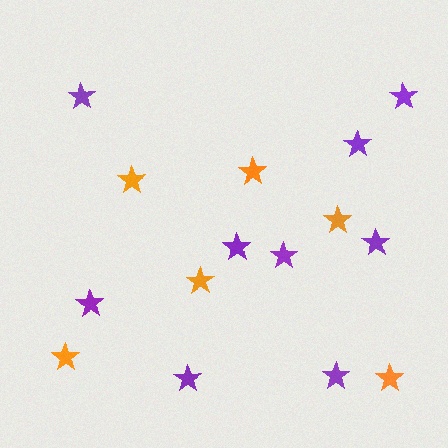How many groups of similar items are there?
There are 2 groups: one group of purple stars (9) and one group of orange stars (6).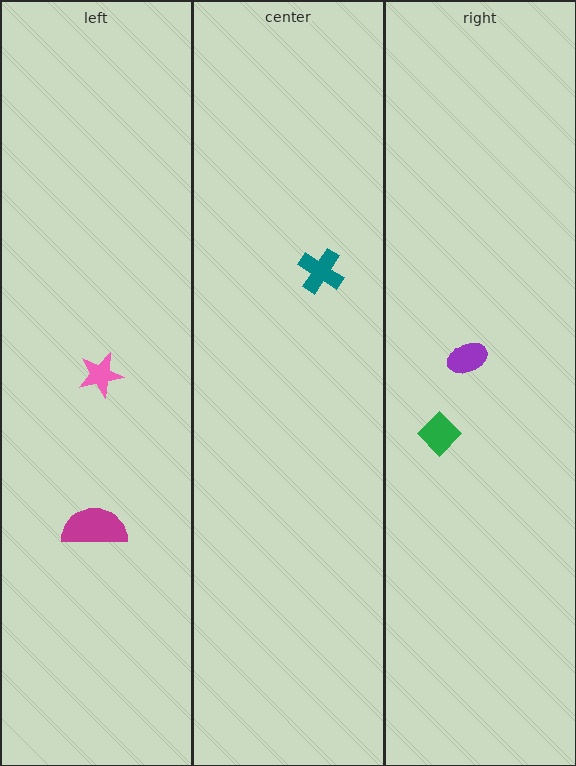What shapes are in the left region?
The pink star, the magenta semicircle.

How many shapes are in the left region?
2.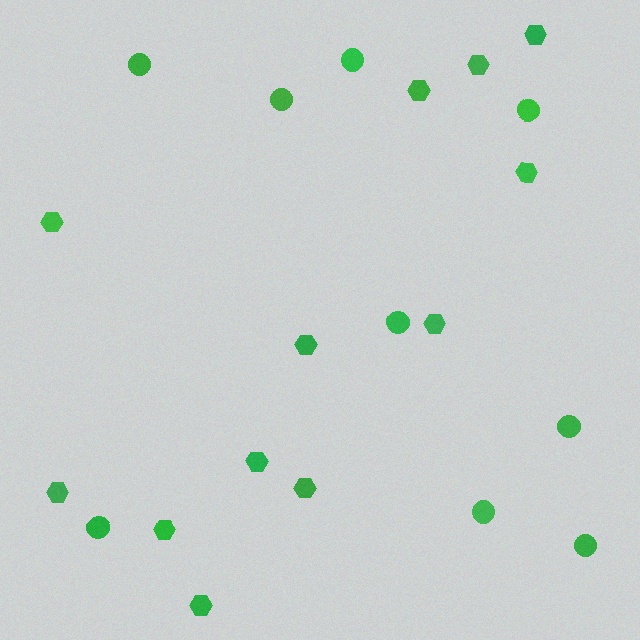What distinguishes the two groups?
There are 2 groups: one group of hexagons (12) and one group of circles (9).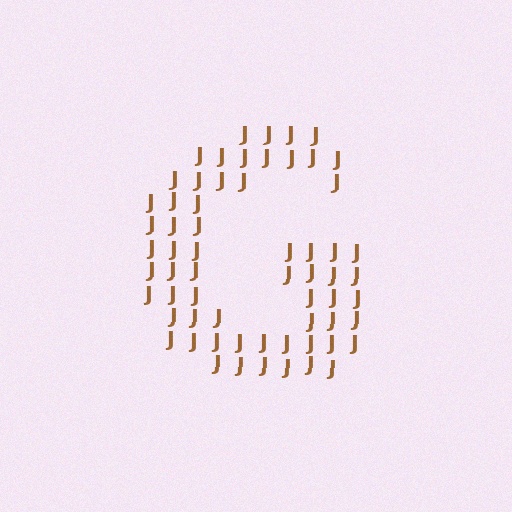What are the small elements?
The small elements are letter J's.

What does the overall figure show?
The overall figure shows the letter G.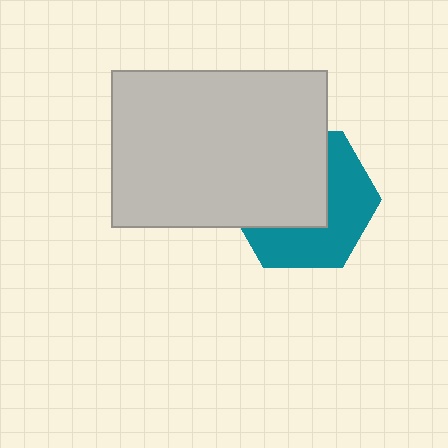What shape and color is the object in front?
The object in front is a light gray rectangle.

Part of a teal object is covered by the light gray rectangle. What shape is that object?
It is a hexagon.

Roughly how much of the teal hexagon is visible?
About half of it is visible (roughly 48%).